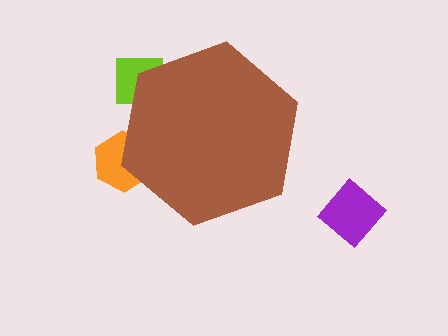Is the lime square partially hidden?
Yes, the lime square is partially hidden behind the brown hexagon.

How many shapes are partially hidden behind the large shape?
2 shapes are partially hidden.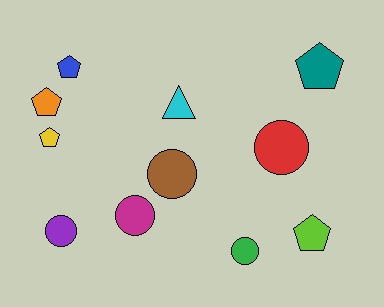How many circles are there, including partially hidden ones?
There are 5 circles.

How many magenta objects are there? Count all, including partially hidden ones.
There is 1 magenta object.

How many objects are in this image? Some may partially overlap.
There are 11 objects.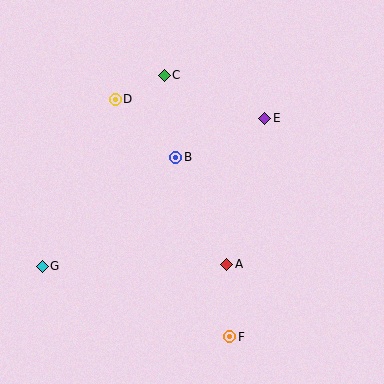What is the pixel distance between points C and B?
The distance between C and B is 82 pixels.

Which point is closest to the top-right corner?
Point E is closest to the top-right corner.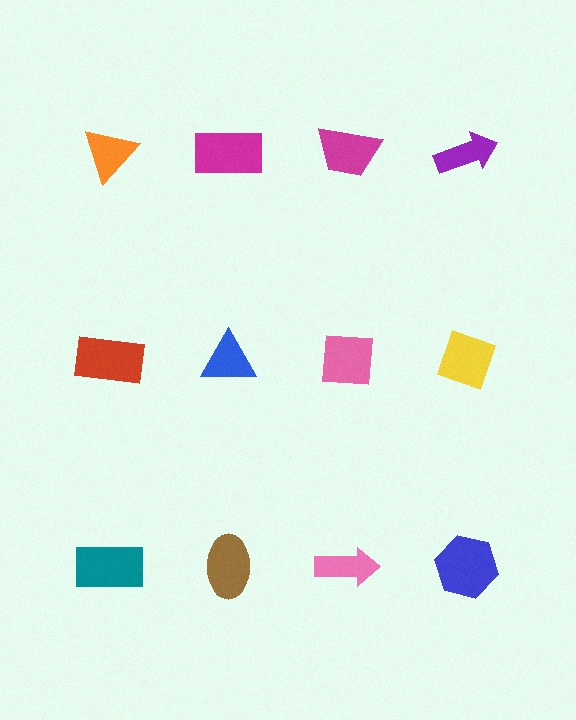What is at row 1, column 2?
A magenta rectangle.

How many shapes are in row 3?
4 shapes.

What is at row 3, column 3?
A pink arrow.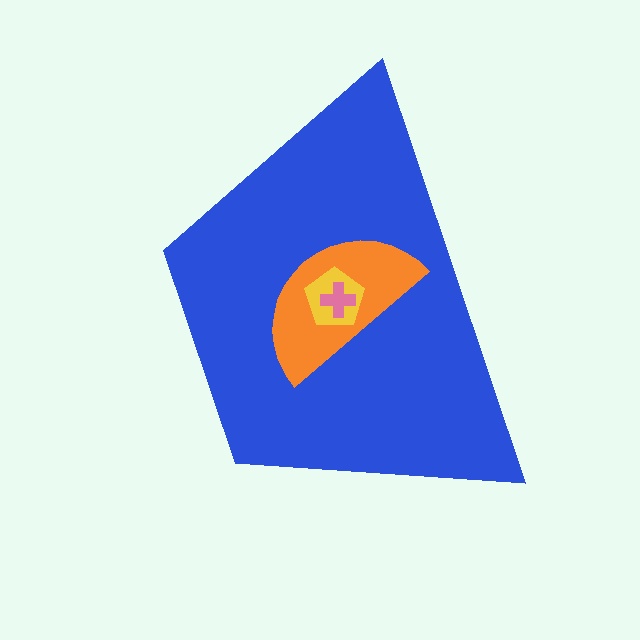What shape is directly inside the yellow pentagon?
The pink cross.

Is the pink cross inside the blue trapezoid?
Yes.